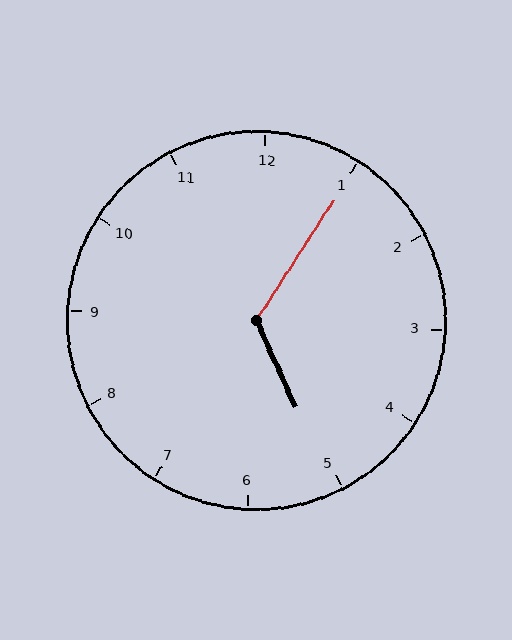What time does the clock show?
5:05.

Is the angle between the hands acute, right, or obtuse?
It is obtuse.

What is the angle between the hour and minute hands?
Approximately 122 degrees.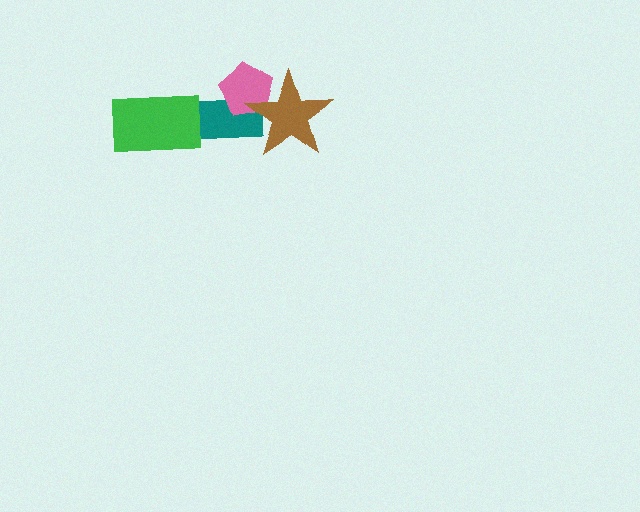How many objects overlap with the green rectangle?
0 objects overlap with the green rectangle.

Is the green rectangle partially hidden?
No, no other shape covers it.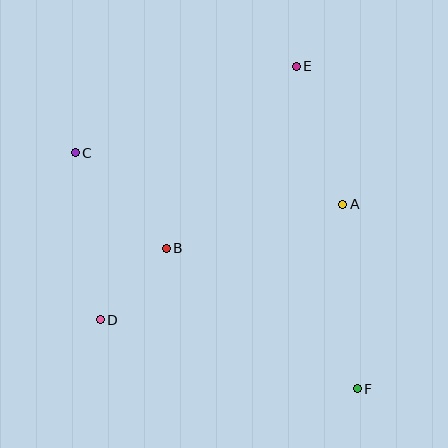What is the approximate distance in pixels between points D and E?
The distance between D and E is approximately 320 pixels.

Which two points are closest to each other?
Points B and D are closest to each other.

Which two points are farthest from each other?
Points C and F are farthest from each other.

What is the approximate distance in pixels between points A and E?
The distance between A and E is approximately 145 pixels.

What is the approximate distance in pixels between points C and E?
The distance between C and E is approximately 237 pixels.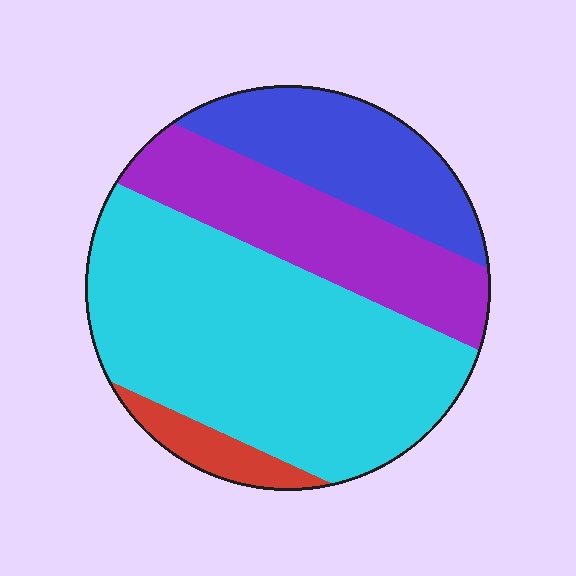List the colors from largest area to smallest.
From largest to smallest: cyan, purple, blue, red.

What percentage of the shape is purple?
Purple covers around 25% of the shape.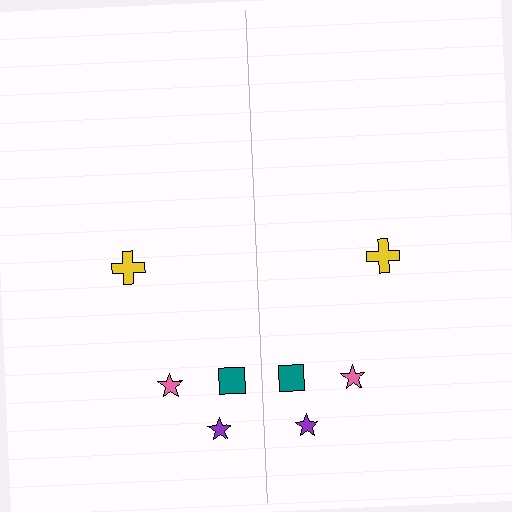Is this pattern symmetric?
Yes, this pattern has bilateral (reflection) symmetry.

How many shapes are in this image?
There are 8 shapes in this image.